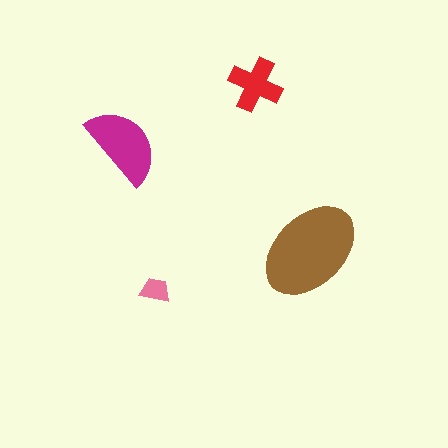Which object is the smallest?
The pink trapezoid.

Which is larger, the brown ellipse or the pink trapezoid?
The brown ellipse.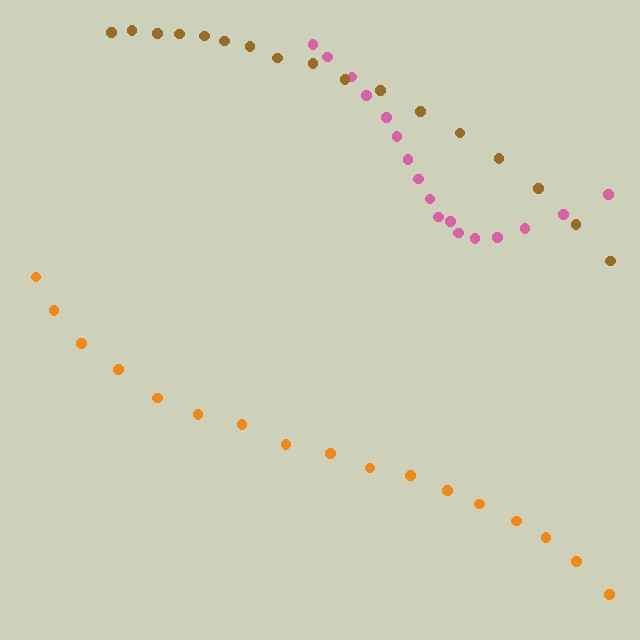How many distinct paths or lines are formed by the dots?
There are 3 distinct paths.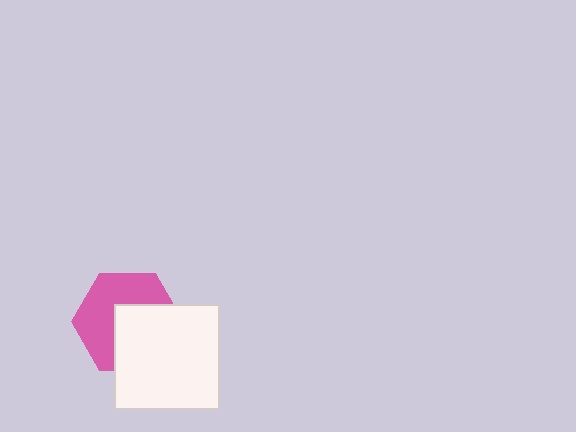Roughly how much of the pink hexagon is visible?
About half of it is visible (roughly 52%).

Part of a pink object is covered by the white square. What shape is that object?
It is a hexagon.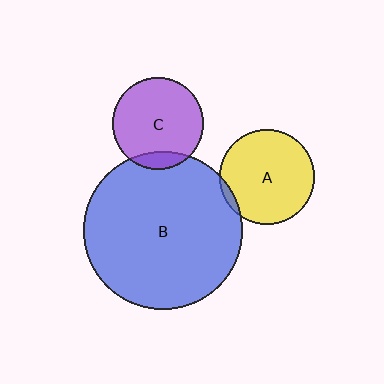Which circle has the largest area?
Circle B (blue).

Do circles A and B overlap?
Yes.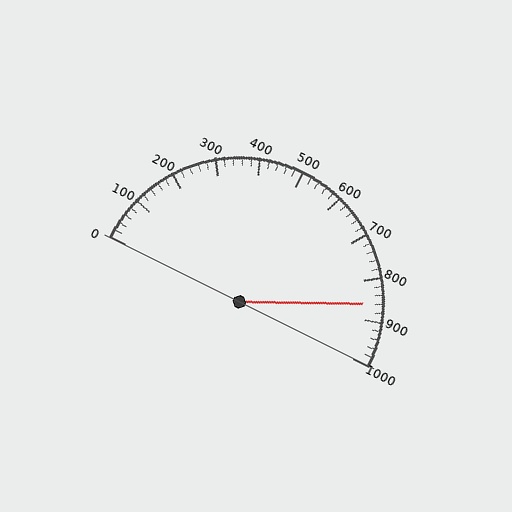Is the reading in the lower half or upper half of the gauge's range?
The reading is in the upper half of the range (0 to 1000).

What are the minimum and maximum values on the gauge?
The gauge ranges from 0 to 1000.